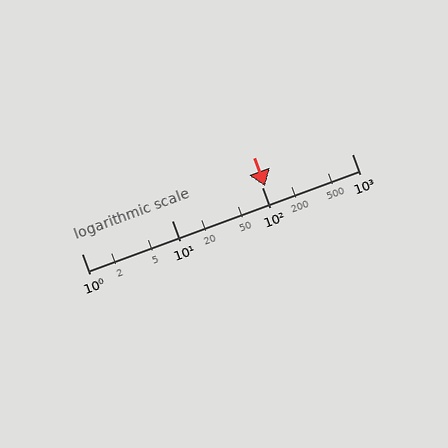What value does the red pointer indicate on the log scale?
The pointer indicates approximately 110.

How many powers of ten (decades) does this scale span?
The scale spans 3 decades, from 1 to 1000.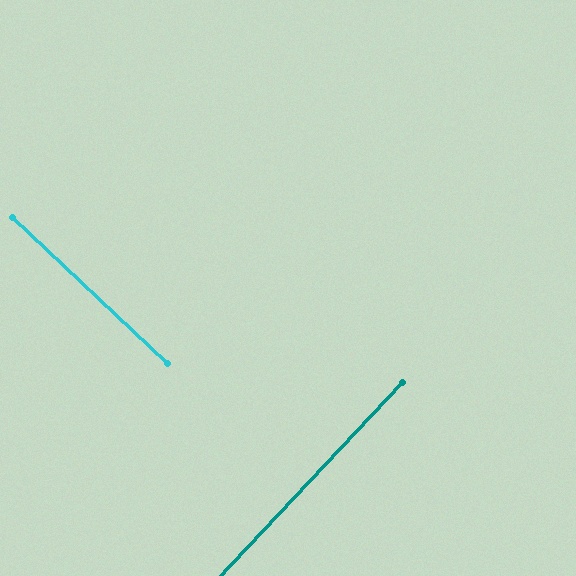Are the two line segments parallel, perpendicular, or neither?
Perpendicular — they meet at approximately 90°.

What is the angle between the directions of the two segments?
Approximately 90 degrees.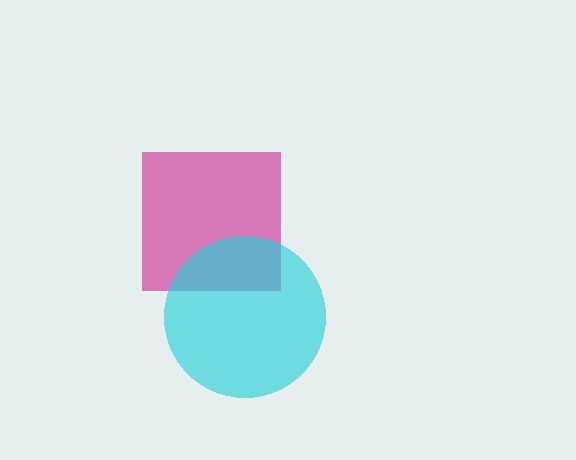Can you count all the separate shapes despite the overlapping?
Yes, there are 2 separate shapes.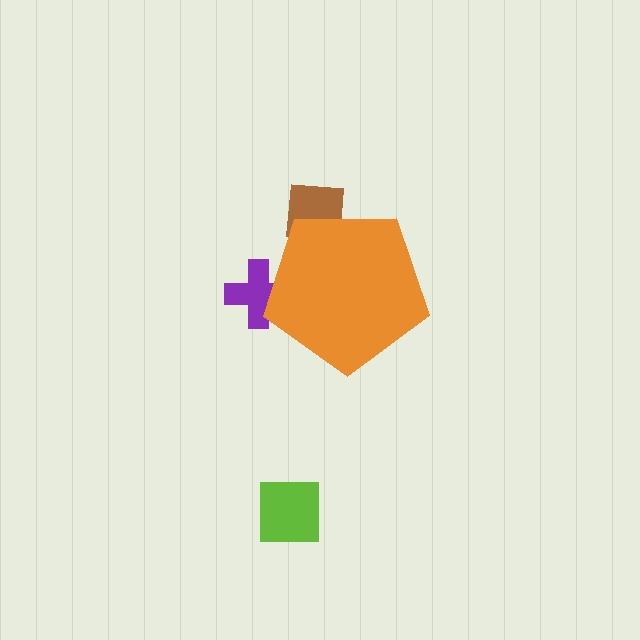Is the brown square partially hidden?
Yes, the brown square is partially hidden behind the orange pentagon.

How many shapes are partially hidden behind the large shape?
2 shapes are partially hidden.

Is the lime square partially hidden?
No, the lime square is fully visible.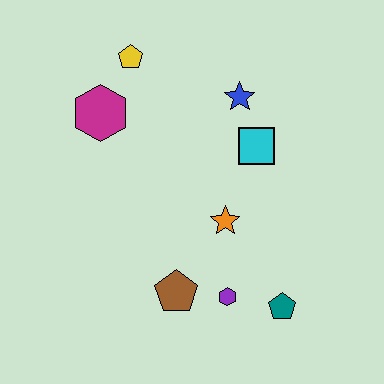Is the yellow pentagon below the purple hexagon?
No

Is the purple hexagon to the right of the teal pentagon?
No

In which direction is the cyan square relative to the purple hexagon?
The cyan square is above the purple hexagon.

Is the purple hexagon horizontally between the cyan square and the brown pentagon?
Yes